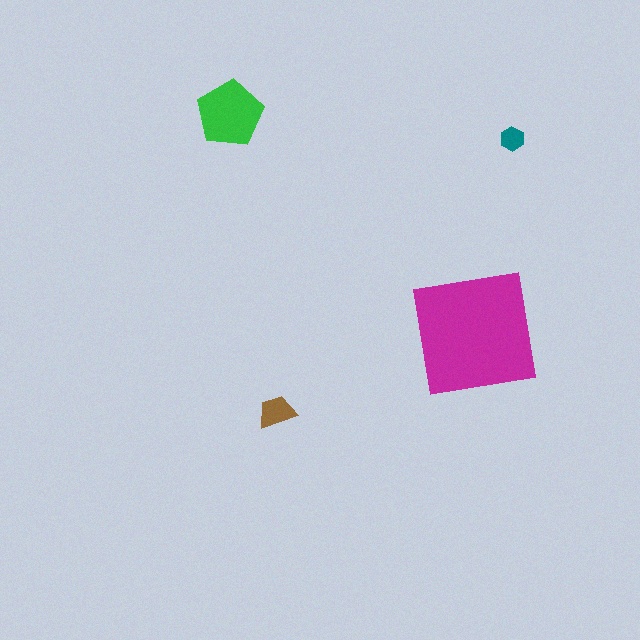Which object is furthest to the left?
The green pentagon is leftmost.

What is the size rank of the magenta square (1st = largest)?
1st.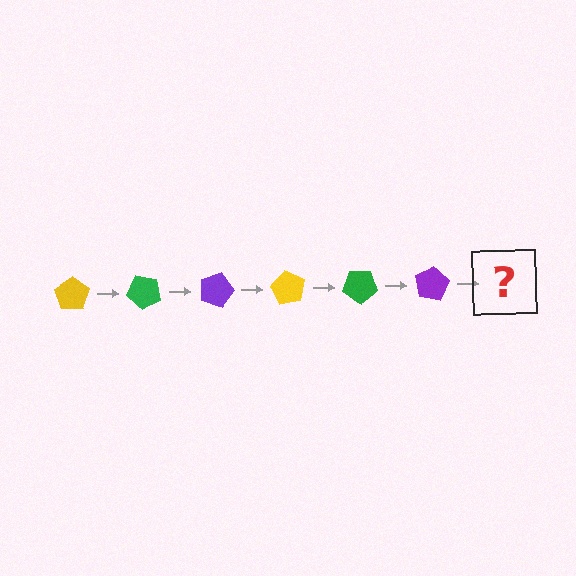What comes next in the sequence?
The next element should be a yellow pentagon, rotated 270 degrees from the start.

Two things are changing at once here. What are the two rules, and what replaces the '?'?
The two rules are that it rotates 45 degrees each step and the color cycles through yellow, green, and purple. The '?' should be a yellow pentagon, rotated 270 degrees from the start.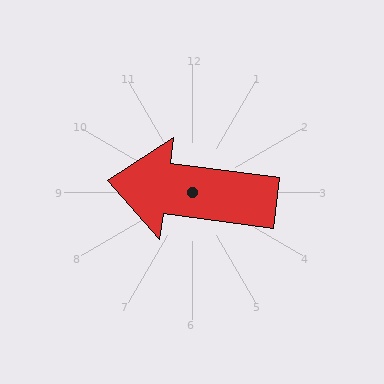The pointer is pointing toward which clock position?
Roughly 9 o'clock.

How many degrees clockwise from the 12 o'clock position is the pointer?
Approximately 278 degrees.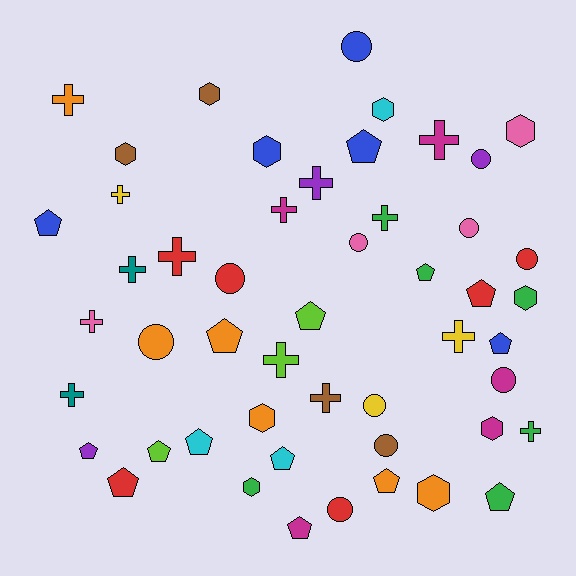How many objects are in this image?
There are 50 objects.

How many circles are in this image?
There are 11 circles.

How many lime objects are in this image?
There are 3 lime objects.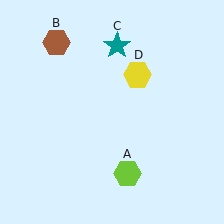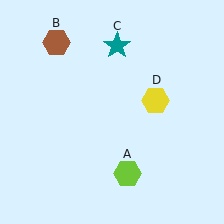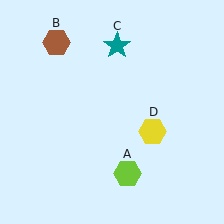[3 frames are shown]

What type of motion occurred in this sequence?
The yellow hexagon (object D) rotated clockwise around the center of the scene.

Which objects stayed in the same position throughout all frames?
Lime hexagon (object A) and brown hexagon (object B) and teal star (object C) remained stationary.